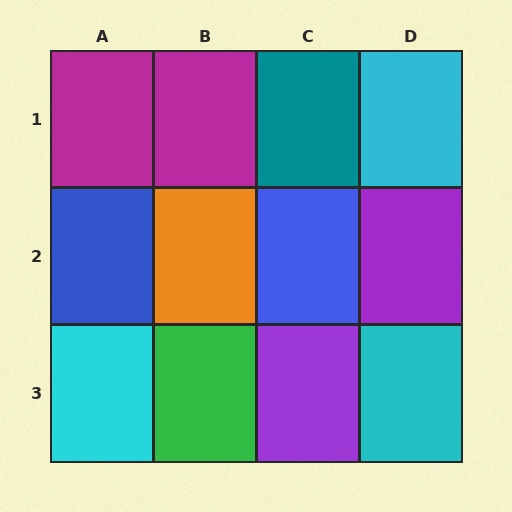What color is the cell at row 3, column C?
Purple.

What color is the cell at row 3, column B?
Green.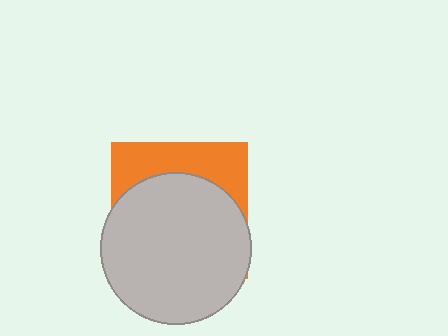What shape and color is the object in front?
The object in front is a light gray circle.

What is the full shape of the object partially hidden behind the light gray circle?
The partially hidden object is an orange square.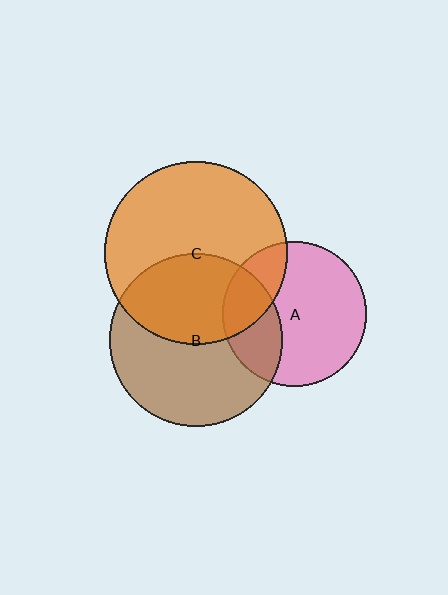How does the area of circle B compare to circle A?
Approximately 1.4 times.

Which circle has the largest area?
Circle C (orange).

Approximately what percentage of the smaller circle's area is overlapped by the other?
Approximately 40%.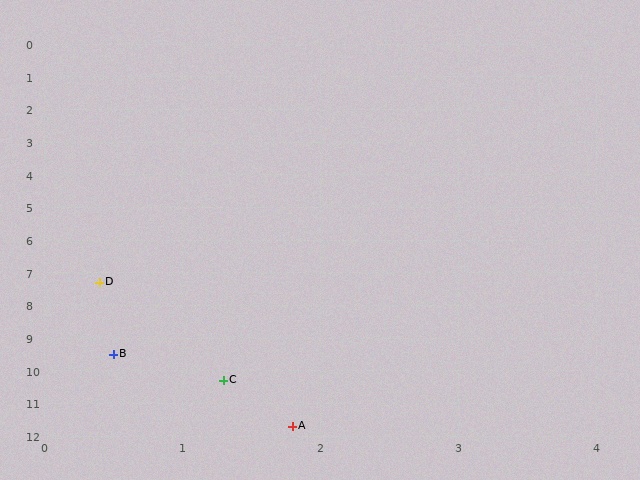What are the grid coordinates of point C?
Point C is at approximately (1.3, 10.3).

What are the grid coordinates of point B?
Point B is at approximately (0.5, 9.5).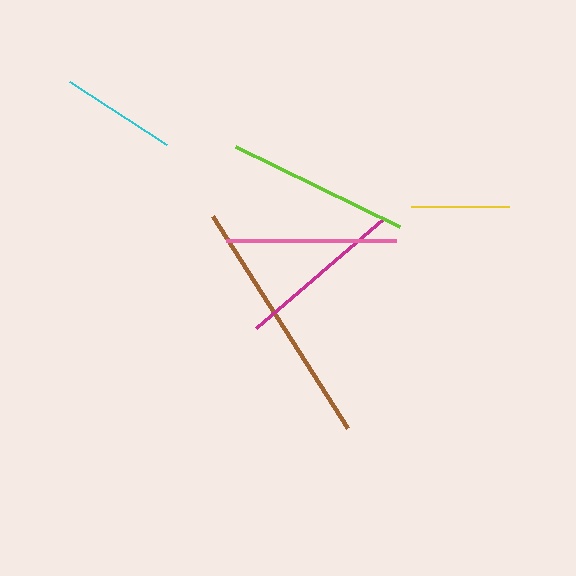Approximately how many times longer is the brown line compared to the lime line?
The brown line is approximately 1.4 times the length of the lime line.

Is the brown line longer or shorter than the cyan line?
The brown line is longer than the cyan line.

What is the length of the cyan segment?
The cyan segment is approximately 115 pixels long.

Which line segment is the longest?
The brown line is the longest at approximately 252 pixels.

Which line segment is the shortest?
The yellow line is the shortest at approximately 98 pixels.